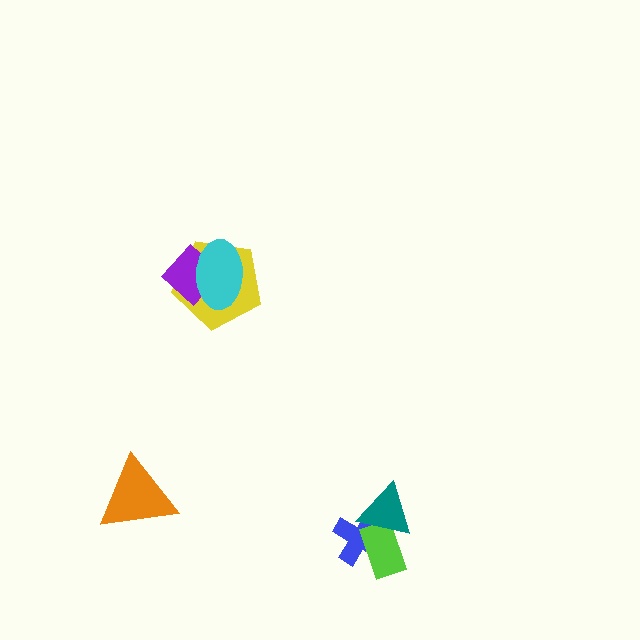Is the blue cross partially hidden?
Yes, it is partially covered by another shape.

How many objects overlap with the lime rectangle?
2 objects overlap with the lime rectangle.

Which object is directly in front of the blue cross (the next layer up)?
The lime rectangle is directly in front of the blue cross.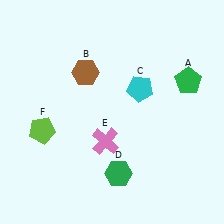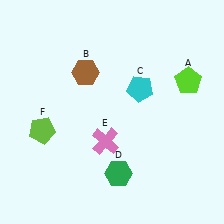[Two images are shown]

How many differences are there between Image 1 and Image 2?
There is 1 difference between the two images.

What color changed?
The pentagon (A) changed from green in Image 1 to lime in Image 2.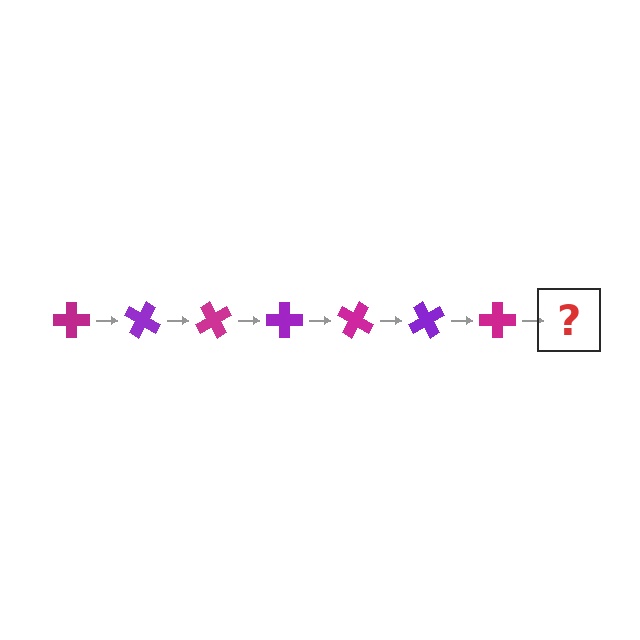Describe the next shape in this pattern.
It should be a purple cross, rotated 210 degrees from the start.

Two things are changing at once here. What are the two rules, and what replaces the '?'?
The two rules are that it rotates 30 degrees each step and the color cycles through magenta and purple. The '?' should be a purple cross, rotated 210 degrees from the start.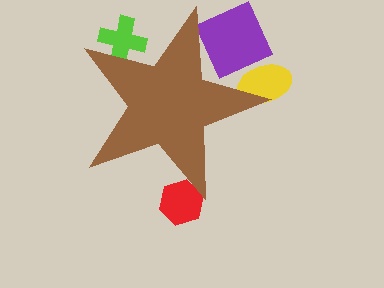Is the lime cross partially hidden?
Yes, the lime cross is partially hidden behind the brown star.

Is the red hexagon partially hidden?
Yes, the red hexagon is partially hidden behind the brown star.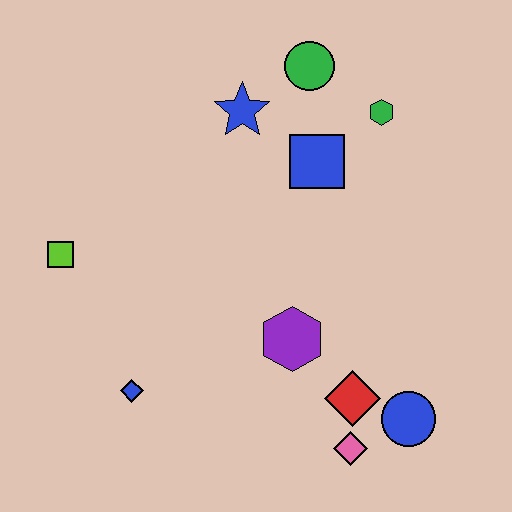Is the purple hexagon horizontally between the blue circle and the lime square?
Yes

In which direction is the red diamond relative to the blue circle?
The red diamond is to the left of the blue circle.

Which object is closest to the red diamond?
The pink diamond is closest to the red diamond.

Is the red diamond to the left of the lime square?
No